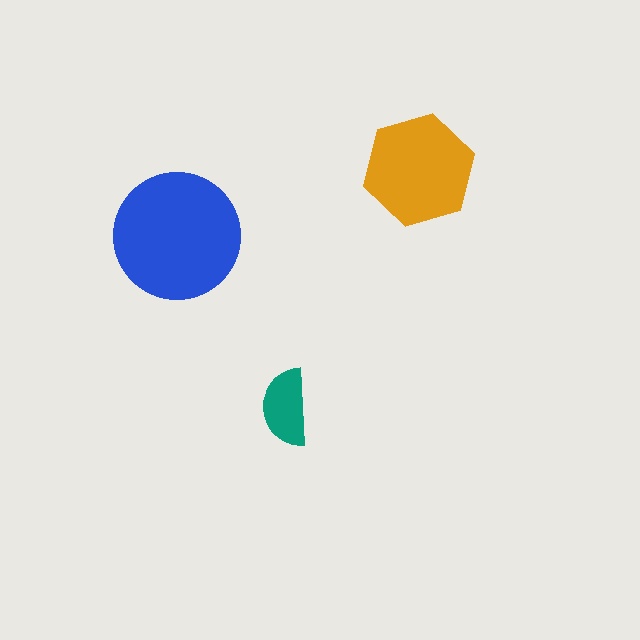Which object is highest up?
The orange hexagon is topmost.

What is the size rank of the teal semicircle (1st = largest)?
3rd.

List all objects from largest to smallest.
The blue circle, the orange hexagon, the teal semicircle.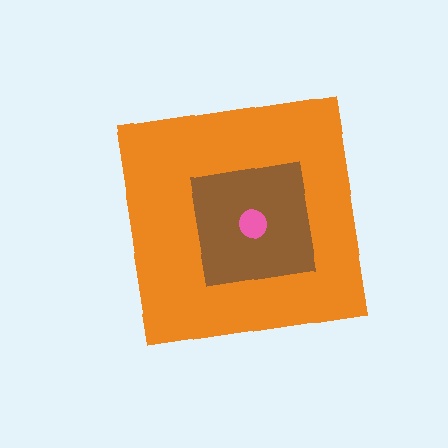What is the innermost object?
The pink circle.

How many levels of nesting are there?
3.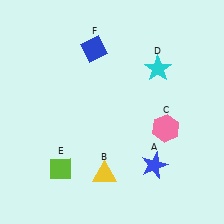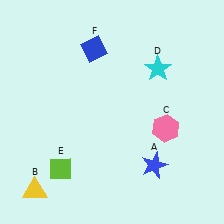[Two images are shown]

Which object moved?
The yellow triangle (B) moved left.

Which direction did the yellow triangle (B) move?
The yellow triangle (B) moved left.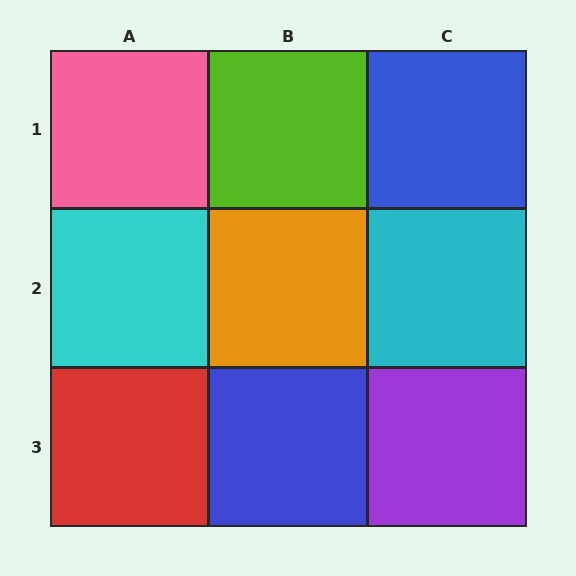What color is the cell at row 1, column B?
Lime.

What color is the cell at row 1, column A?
Pink.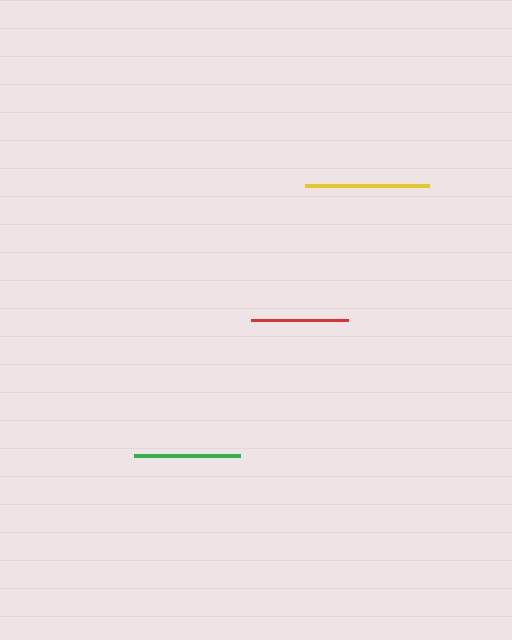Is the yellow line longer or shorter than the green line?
The yellow line is longer than the green line.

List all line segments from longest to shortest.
From longest to shortest: yellow, green, red.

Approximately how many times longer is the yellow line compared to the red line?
The yellow line is approximately 1.3 times the length of the red line.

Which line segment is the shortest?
The red line is the shortest at approximately 97 pixels.